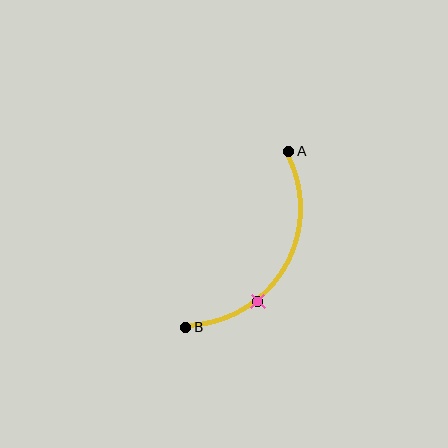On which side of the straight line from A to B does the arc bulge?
The arc bulges to the right of the straight line connecting A and B.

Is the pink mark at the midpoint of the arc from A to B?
No. The pink mark lies on the arc but is closer to endpoint B. The arc midpoint would be at the point on the curve equidistant along the arc from both A and B.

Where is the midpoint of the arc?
The arc midpoint is the point on the curve farthest from the straight line joining A and B. It sits to the right of that line.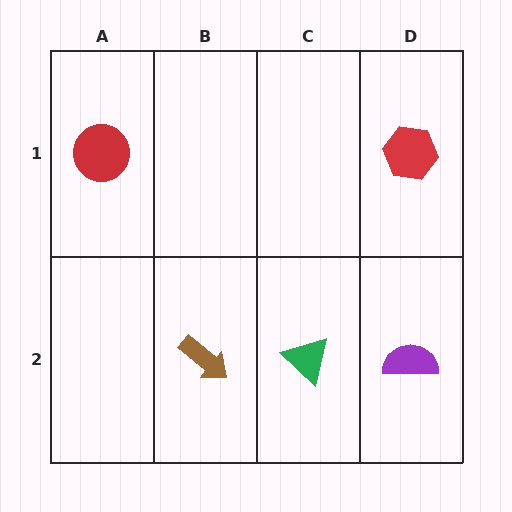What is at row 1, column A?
A red circle.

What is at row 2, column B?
A brown arrow.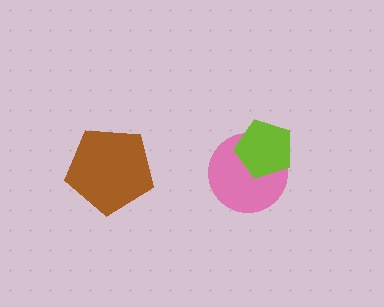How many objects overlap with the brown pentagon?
0 objects overlap with the brown pentagon.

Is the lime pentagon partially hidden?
No, no other shape covers it.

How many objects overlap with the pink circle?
1 object overlaps with the pink circle.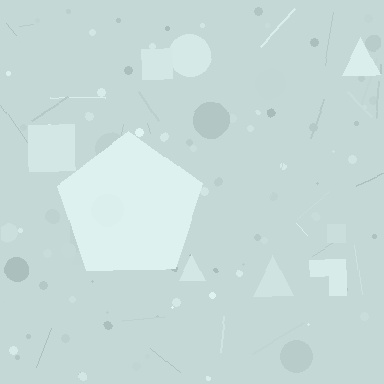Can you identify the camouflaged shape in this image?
The camouflaged shape is a pentagon.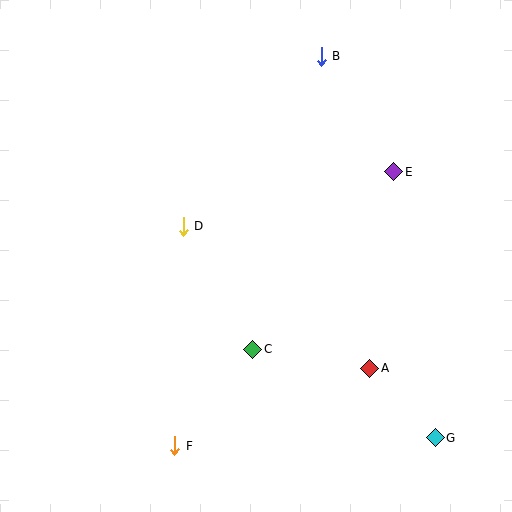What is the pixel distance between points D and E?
The distance between D and E is 217 pixels.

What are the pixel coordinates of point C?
Point C is at (253, 349).